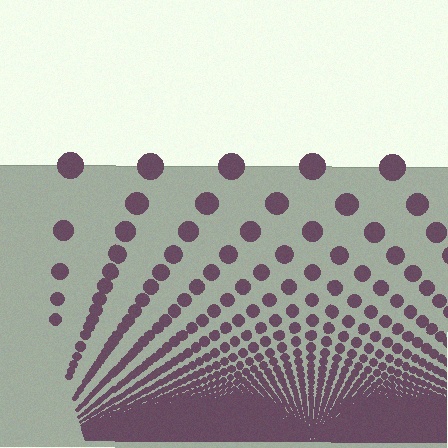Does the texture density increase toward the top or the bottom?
Density increases toward the bottom.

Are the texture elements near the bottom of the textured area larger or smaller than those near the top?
Smaller. The gradient is inverted — elements near the bottom are smaller and denser.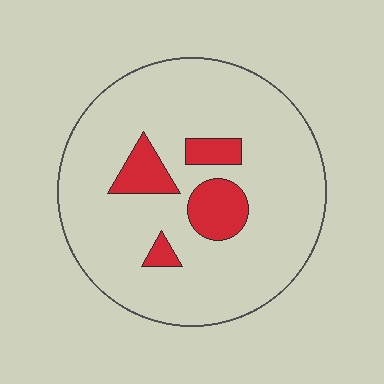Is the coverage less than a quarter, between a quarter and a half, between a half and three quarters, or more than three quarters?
Less than a quarter.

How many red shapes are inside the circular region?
4.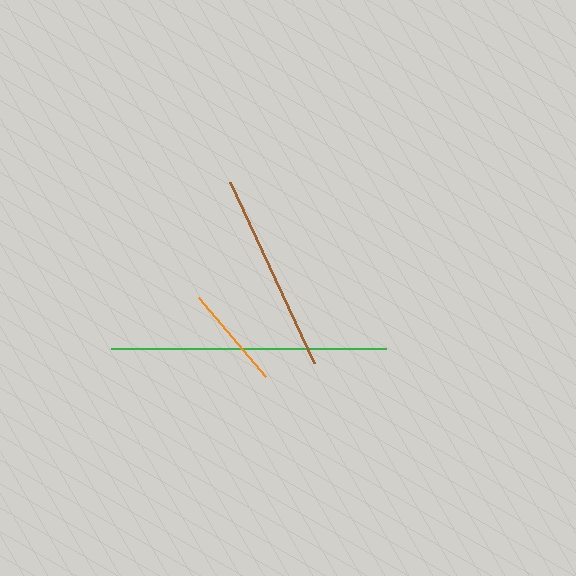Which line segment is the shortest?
The orange line is the shortest at approximately 104 pixels.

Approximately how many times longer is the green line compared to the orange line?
The green line is approximately 2.6 times the length of the orange line.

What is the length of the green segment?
The green segment is approximately 275 pixels long.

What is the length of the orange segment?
The orange segment is approximately 104 pixels long.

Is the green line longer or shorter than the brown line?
The green line is longer than the brown line.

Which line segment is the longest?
The green line is the longest at approximately 275 pixels.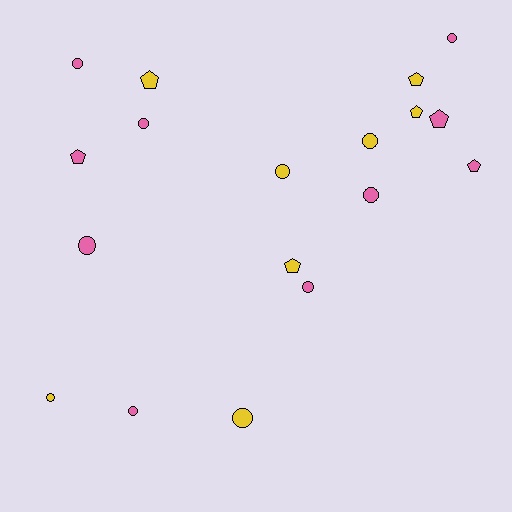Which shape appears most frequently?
Circle, with 11 objects.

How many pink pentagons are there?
There are 3 pink pentagons.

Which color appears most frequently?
Pink, with 10 objects.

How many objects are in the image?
There are 18 objects.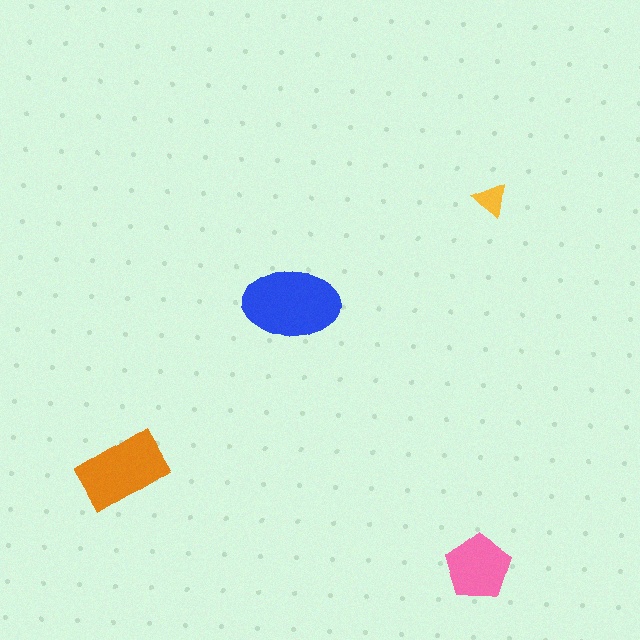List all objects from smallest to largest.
The yellow triangle, the pink pentagon, the orange rectangle, the blue ellipse.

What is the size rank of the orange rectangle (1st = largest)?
2nd.